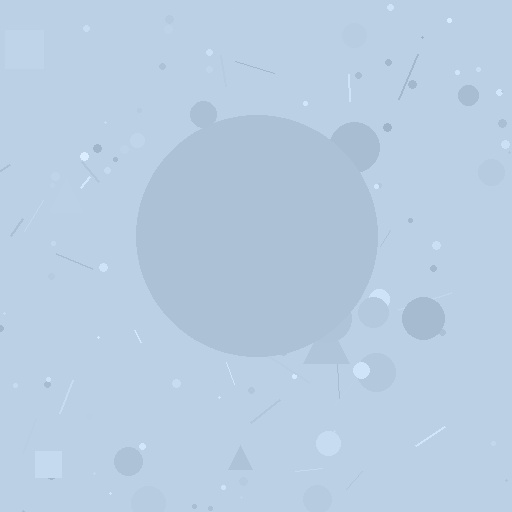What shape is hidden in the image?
A circle is hidden in the image.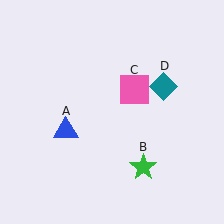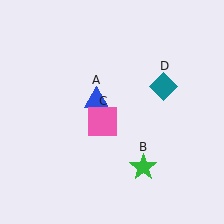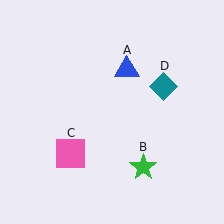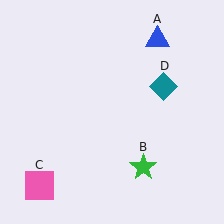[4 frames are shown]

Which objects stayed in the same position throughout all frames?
Green star (object B) and teal diamond (object D) remained stationary.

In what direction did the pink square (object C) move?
The pink square (object C) moved down and to the left.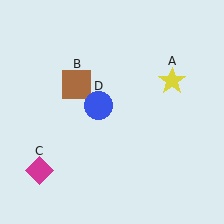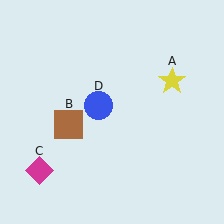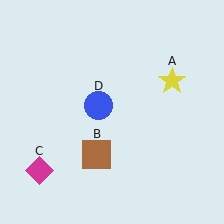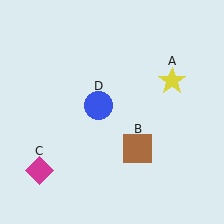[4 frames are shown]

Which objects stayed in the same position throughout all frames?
Yellow star (object A) and magenta diamond (object C) and blue circle (object D) remained stationary.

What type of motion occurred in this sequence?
The brown square (object B) rotated counterclockwise around the center of the scene.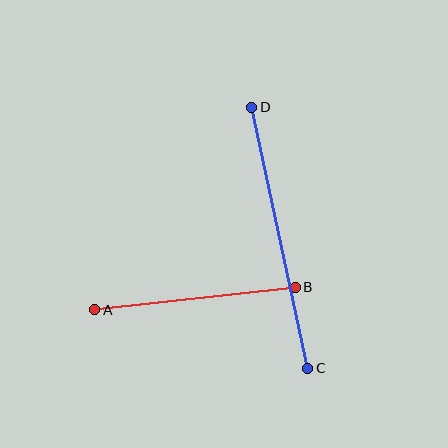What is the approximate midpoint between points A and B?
The midpoint is at approximately (195, 299) pixels.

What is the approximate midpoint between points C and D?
The midpoint is at approximately (280, 238) pixels.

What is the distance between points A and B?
The distance is approximately 202 pixels.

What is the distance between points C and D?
The distance is approximately 267 pixels.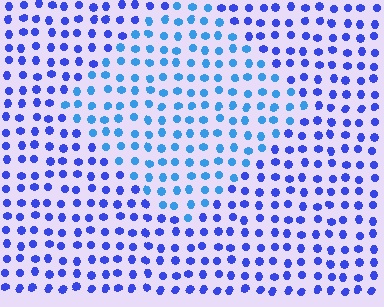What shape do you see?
I see a diamond.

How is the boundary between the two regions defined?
The boundary is defined purely by a slight shift in hue (about 29 degrees). Spacing, size, and orientation are identical on both sides.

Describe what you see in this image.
The image is filled with small blue elements in a uniform arrangement. A diamond-shaped region is visible where the elements are tinted to a slightly different hue, forming a subtle color boundary.